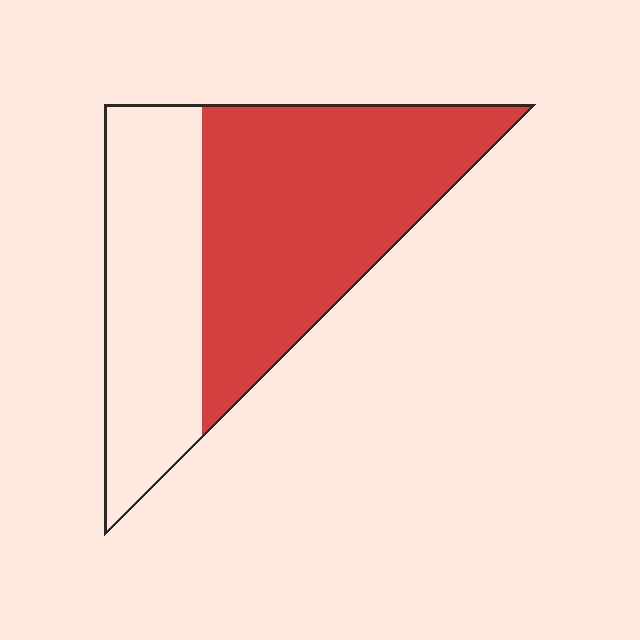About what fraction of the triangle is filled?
About three fifths (3/5).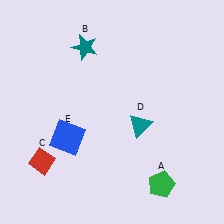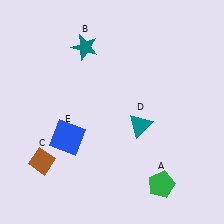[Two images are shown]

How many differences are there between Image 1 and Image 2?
There is 1 difference between the two images.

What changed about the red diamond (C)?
In Image 1, C is red. In Image 2, it changed to brown.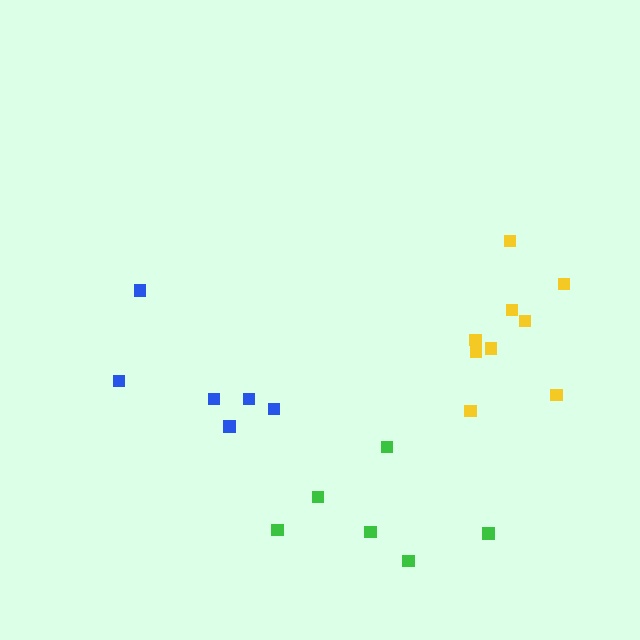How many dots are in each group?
Group 1: 6 dots, Group 2: 9 dots, Group 3: 6 dots (21 total).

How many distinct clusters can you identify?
There are 3 distinct clusters.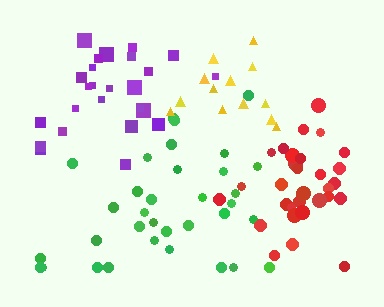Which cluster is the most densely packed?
Red.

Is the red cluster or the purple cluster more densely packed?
Red.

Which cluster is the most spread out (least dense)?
Green.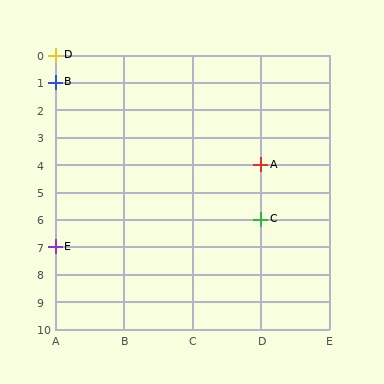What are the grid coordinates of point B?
Point B is at grid coordinates (A, 1).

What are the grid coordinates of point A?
Point A is at grid coordinates (D, 4).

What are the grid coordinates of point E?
Point E is at grid coordinates (A, 7).